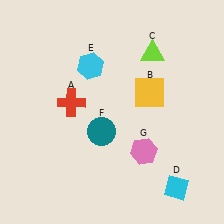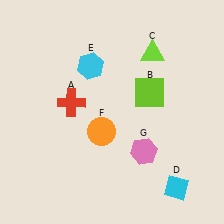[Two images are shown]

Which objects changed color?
B changed from yellow to lime. F changed from teal to orange.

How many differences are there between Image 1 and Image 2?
There are 2 differences between the two images.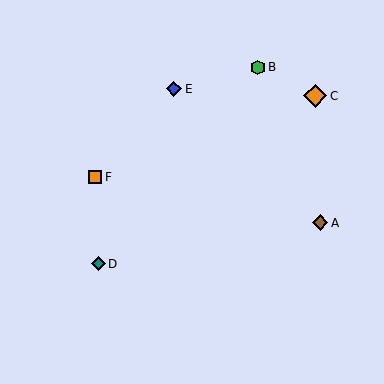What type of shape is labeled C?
Shape C is an orange diamond.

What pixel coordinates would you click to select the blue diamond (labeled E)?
Click at (174, 89) to select the blue diamond E.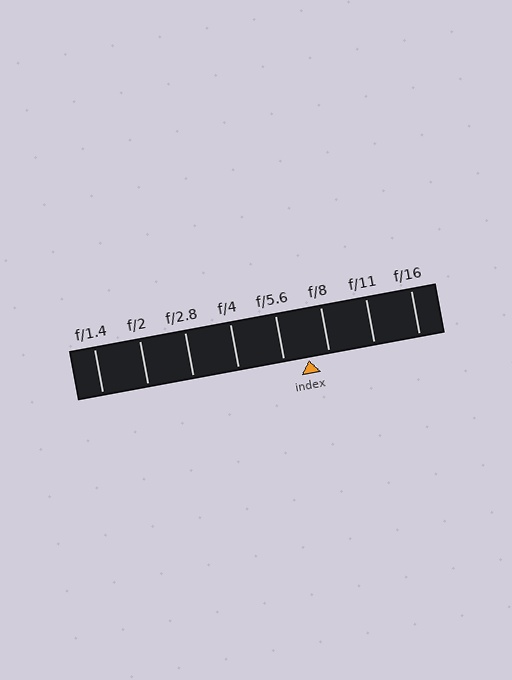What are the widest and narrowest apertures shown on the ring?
The widest aperture shown is f/1.4 and the narrowest is f/16.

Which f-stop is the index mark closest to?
The index mark is closest to f/8.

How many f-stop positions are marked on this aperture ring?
There are 8 f-stop positions marked.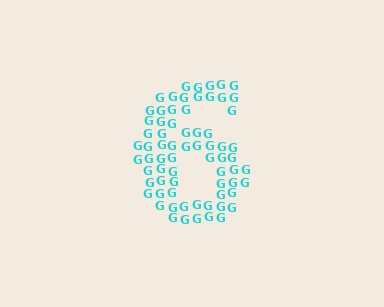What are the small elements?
The small elements are letter G's.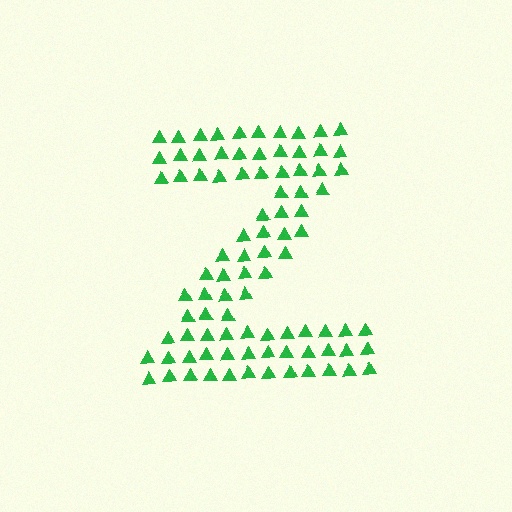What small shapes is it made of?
It is made of small triangles.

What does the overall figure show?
The overall figure shows the letter Z.